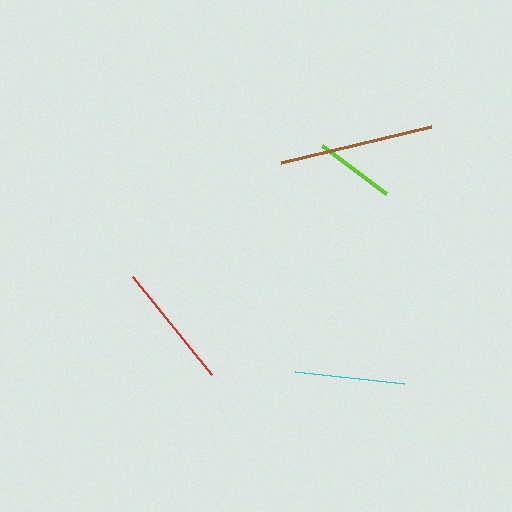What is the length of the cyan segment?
The cyan segment is approximately 110 pixels long.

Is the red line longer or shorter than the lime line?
The red line is longer than the lime line.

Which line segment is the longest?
The brown line is the longest at approximately 155 pixels.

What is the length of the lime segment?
The lime segment is approximately 80 pixels long.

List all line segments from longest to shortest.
From longest to shortest: brown, red, cyan, lime.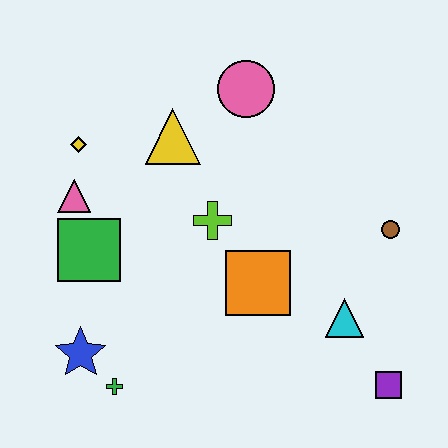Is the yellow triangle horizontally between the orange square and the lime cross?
No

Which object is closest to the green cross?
The blue star is closest to the green cross.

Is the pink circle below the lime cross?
No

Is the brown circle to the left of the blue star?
No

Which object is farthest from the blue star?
The brown circle is farthest from the blue star.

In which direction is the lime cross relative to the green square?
The lime cross is to the right of the green square.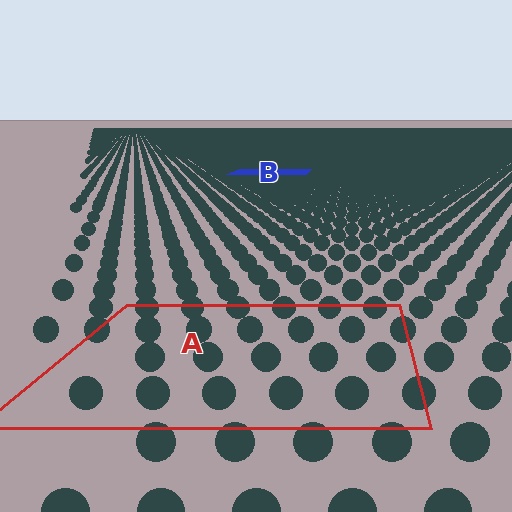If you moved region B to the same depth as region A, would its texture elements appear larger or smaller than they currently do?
They would appear larger. At a closer depth, the same texture elements are projected at a bigger on-screen size.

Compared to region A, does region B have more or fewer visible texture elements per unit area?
Region B has more texture elements per unit area — they are packed more densely because it is farther away.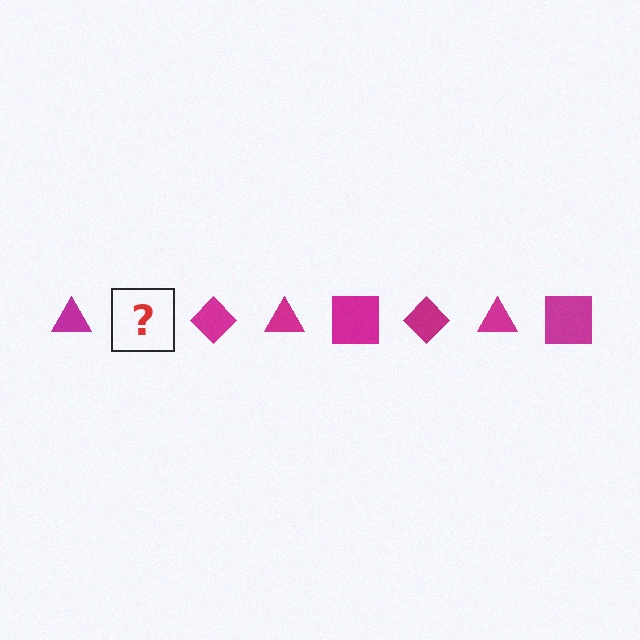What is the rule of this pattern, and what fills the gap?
The rule is that the pattern cycles through triangle, square, diamond shapes in magenta. The gap should be filled with a magenta square.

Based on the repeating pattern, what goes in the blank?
The blank should be a magenta square.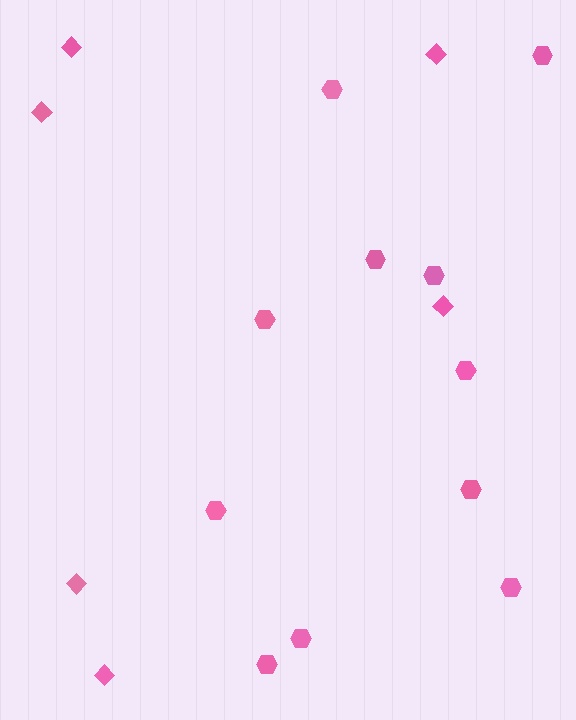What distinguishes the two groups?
There are 2 groups: one group of diamonds (6) and one group of hexagons (11).